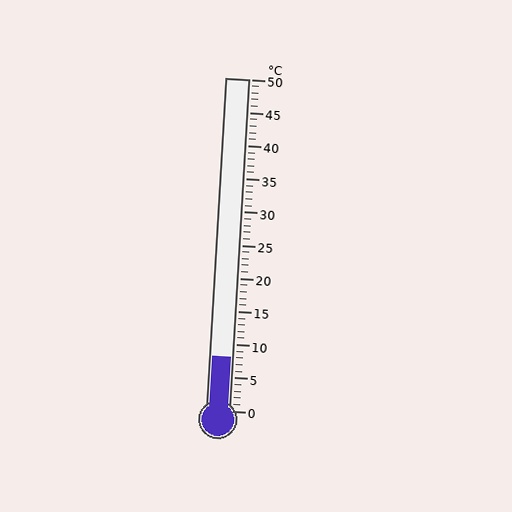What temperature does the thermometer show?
The thermometer shows approximately 8°C.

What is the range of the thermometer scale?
The thermometer scale ranges from 0°C to 50°C.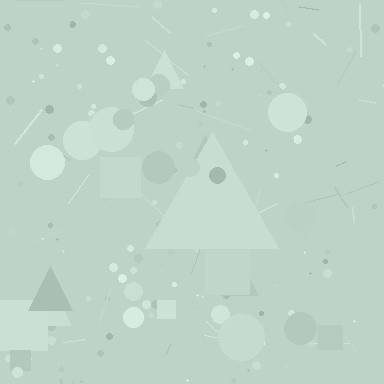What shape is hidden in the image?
A triangle is hidden in the image.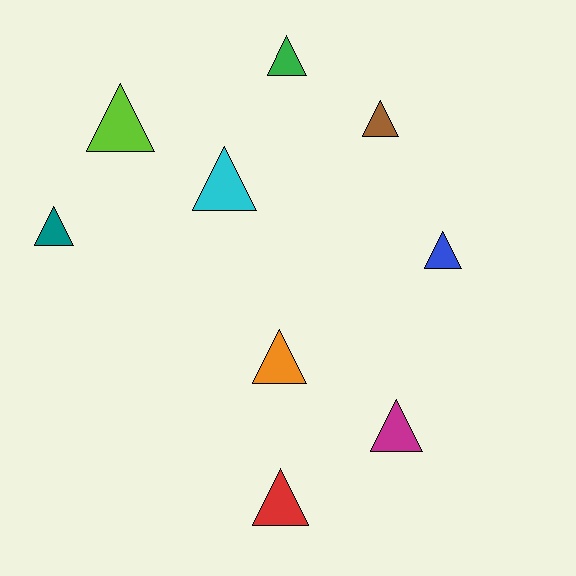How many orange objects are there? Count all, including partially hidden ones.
There is 1 orange object.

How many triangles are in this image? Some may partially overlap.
There are 9 triangles.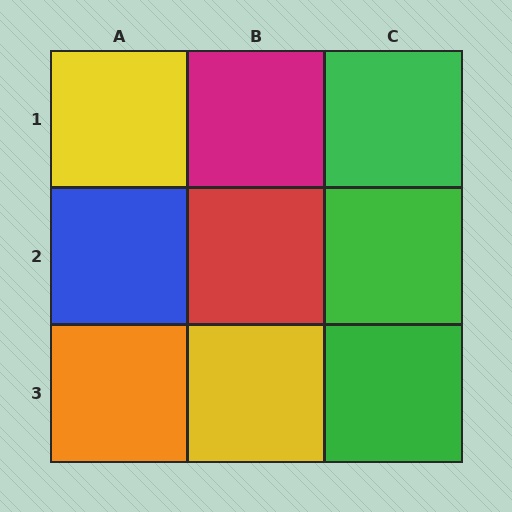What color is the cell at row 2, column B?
Red.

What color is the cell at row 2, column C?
Green.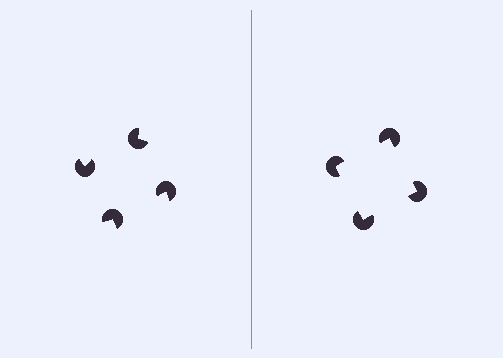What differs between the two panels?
The pac-man discs are positioned identically on both sides; only the wedge orientations differ. On the right they align to a square; on the left they are misaligned.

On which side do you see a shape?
An illusory square appears on the right side. On the left side the wedge cuts are rotated, so no coherent shape forms.